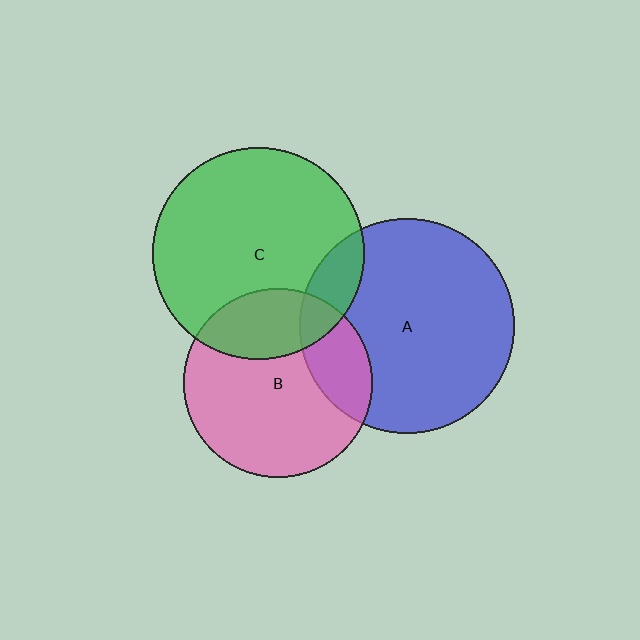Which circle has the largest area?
Circle A (blue).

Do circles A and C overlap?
Yes.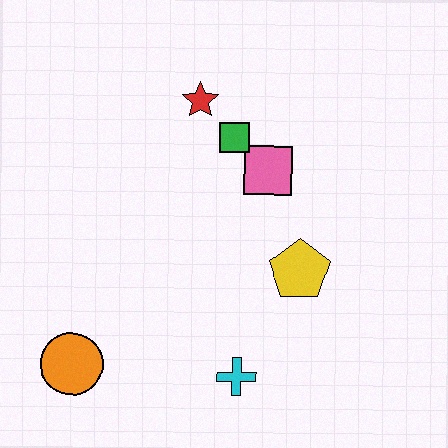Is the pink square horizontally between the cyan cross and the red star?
No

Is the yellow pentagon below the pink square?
Yes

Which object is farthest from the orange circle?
The red star is farthest from the orange circle.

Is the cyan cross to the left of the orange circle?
No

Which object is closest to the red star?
The green square is closest to the red star.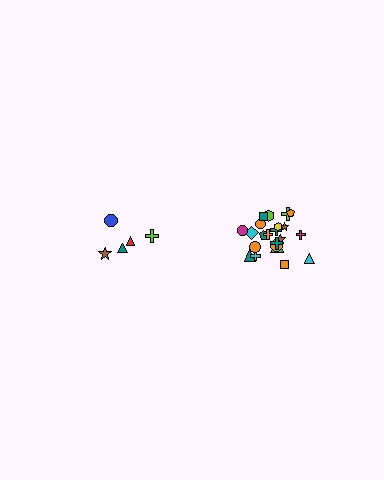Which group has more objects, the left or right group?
The right group.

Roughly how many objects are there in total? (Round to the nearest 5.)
Roughly 25 objects in total.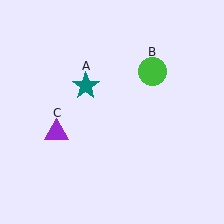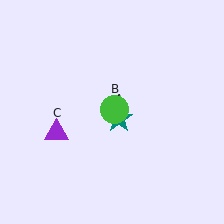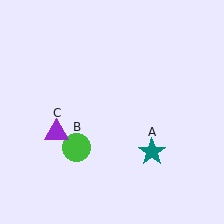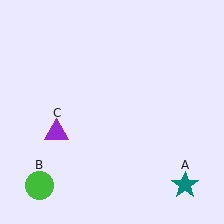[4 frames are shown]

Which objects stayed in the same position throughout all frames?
Purple triangle (object C) remained stationary.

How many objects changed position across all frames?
2 objects changed position: teal star (object A), green circle (object B).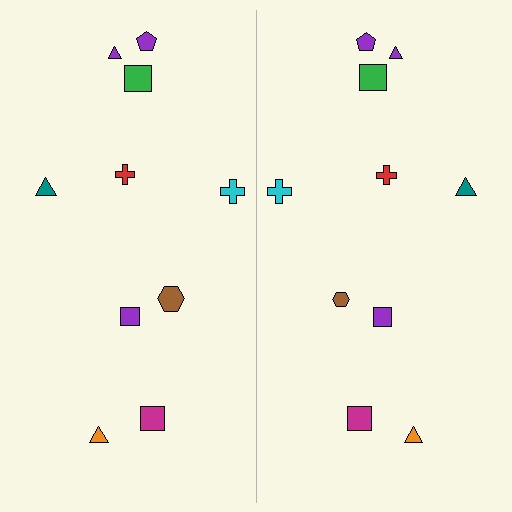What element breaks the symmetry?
The brown hexagon on the right side has a different size than its mirror counterpart.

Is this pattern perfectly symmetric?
No, the pattern is not perfectly symmetric. The brown hexagon on the right side has a different size than its mirror counterpart.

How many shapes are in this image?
There are 20 shapes in this image.